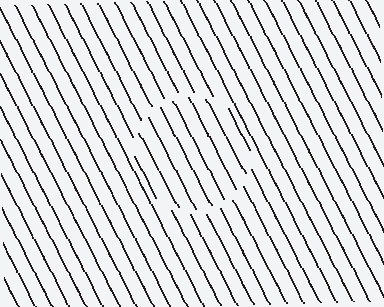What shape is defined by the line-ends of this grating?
An illusory circle. The interior of the shape contains the same grating, shifted by half a period — the contour is defined by the phase discontinuity where line-ends from the inner and outer gratings abut.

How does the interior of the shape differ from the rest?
The interior of the shape contains the same grating, shifted by half a period — the contour is defined by the phase discontinuity where line-ends from the inner and outer gratings abut.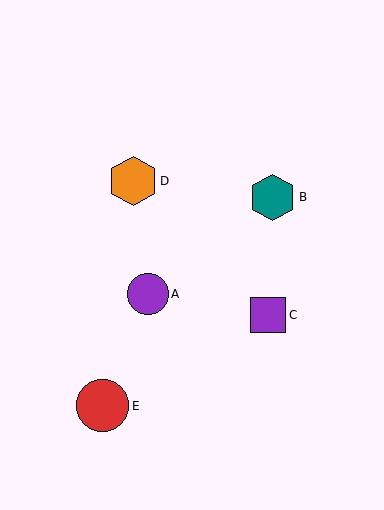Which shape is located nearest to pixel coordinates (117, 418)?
The red circle (labeled E) at (103, 406) is nearest to that location.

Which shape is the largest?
The red circle (labeled E) is the largest.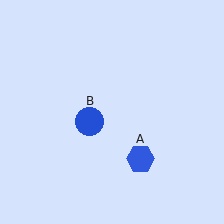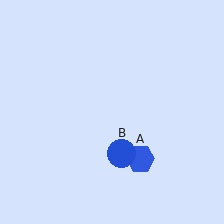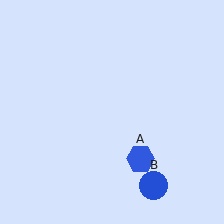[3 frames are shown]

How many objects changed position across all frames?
1 object changed position: blue circle (object B).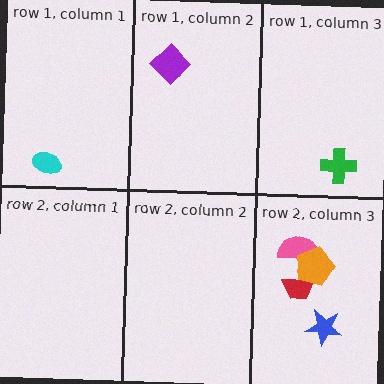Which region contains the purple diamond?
The row 1, column 2 region.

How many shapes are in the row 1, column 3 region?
1.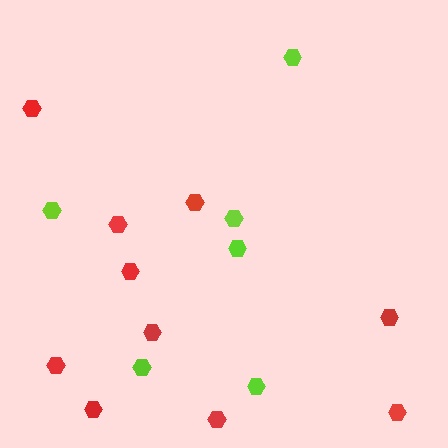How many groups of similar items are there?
There are 2 groups: one group of red hexagons (10) and one group of lime hexagons (6).